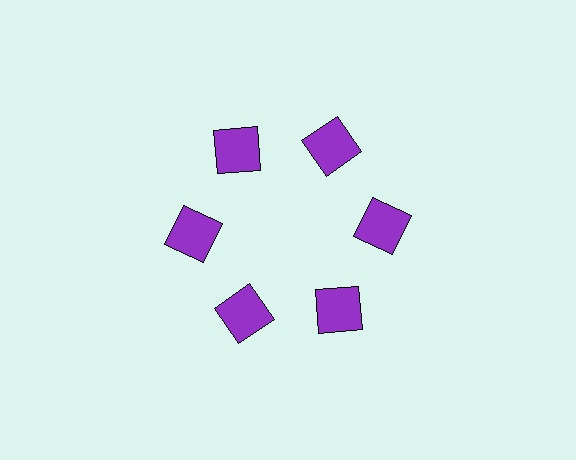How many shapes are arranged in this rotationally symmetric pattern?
There are 6 shapes, arranged in 6 groups of 1.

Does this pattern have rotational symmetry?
Yes, this pattern has 6-fold rotational symmetry. It looks the same after rotating 60 degrees around the center.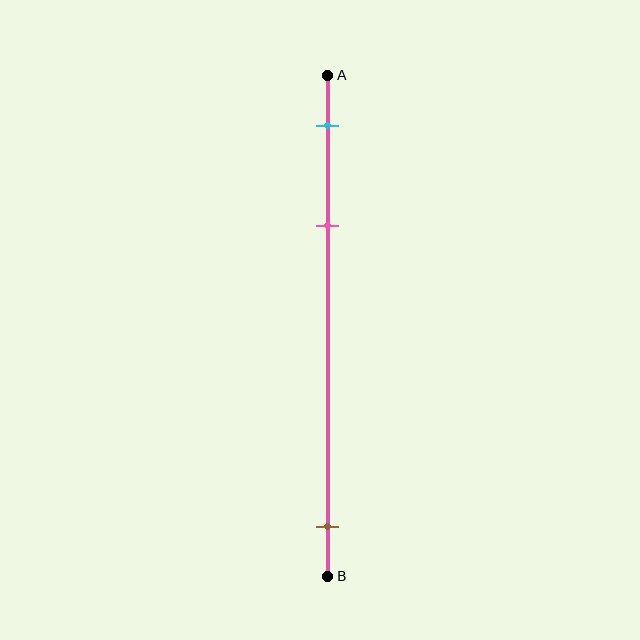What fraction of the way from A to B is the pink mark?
The pink mark is approximately 30% (0.3) of the way from A to B.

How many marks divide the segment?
There are 3 marks dividing the segment.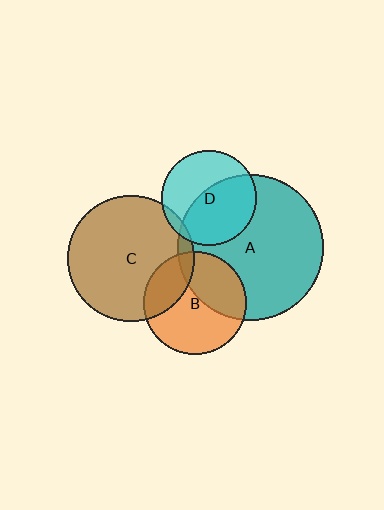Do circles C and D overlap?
Yes.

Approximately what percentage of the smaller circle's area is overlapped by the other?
Approximately 5%.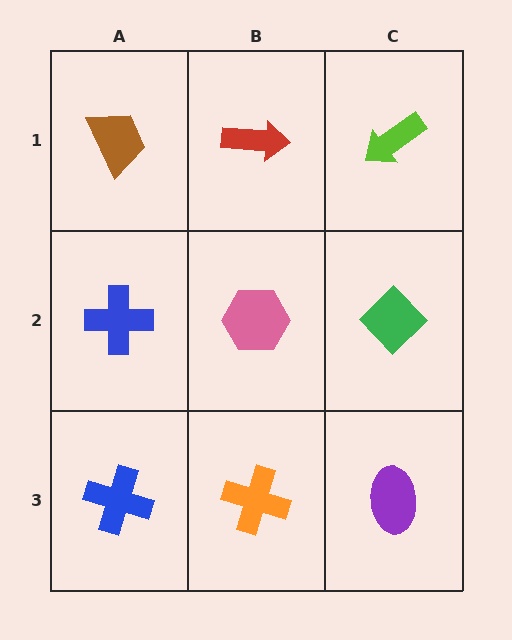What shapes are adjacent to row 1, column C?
A green diamond (row 2, column C), a red arrow (row 1, column B).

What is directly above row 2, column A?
A brown trapezoid.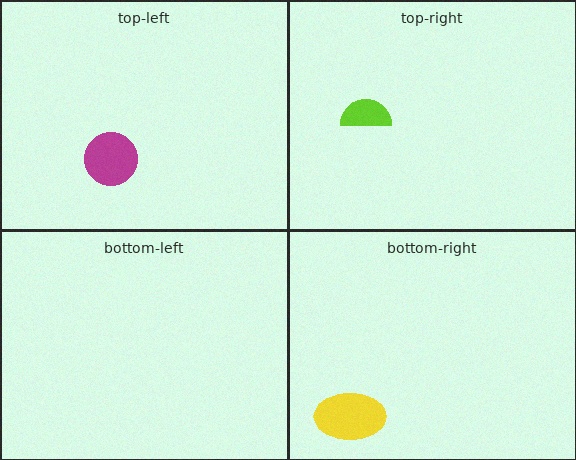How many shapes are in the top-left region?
1.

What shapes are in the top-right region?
The lime semicircle.